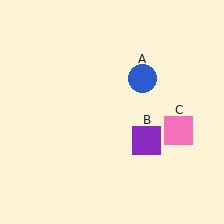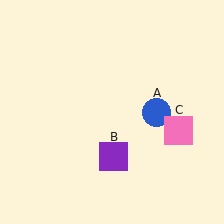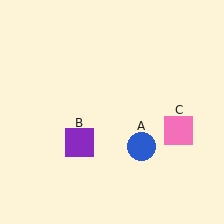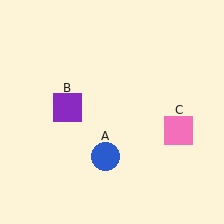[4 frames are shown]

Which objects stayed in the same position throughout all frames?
Pink square (object C) remained stationary.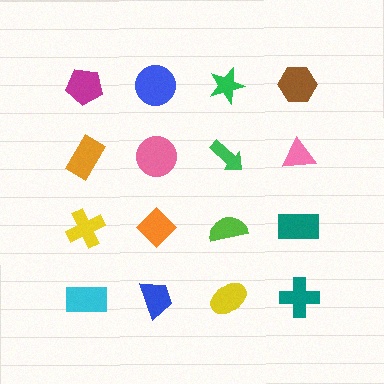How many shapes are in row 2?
4 shapes.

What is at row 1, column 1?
A magenta pentagon.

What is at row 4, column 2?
A blue trapezoid.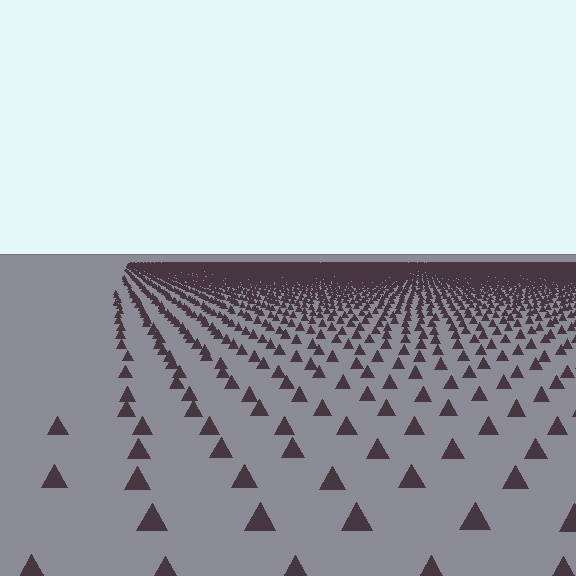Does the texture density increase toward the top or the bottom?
Density increases toward the top.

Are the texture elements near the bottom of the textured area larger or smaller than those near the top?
Larger. Near the bottom, elements are closer to the viewer and appear at a bigger on-screen size.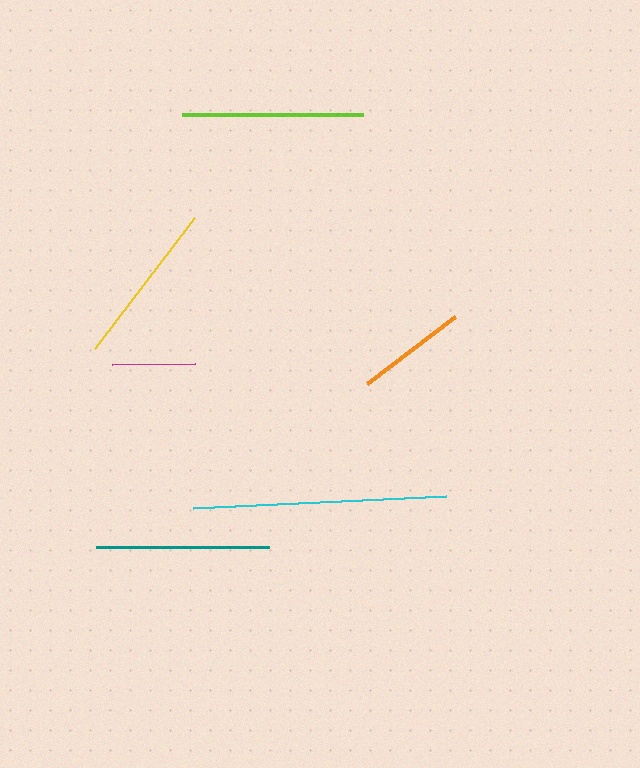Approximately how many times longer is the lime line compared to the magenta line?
The lime line is approximately 2.2 times the length of the magenta line.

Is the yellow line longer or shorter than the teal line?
The teal line is longer than the yellow line.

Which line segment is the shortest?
The magenta line is the shortest at approximately 83 pixels.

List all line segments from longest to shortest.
From longest to shortest: cyan, lime, teal, yellow, orange, magenta.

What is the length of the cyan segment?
The cyan segment is approximately 253 pixels long.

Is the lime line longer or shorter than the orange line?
The lime line is longer than the orange line.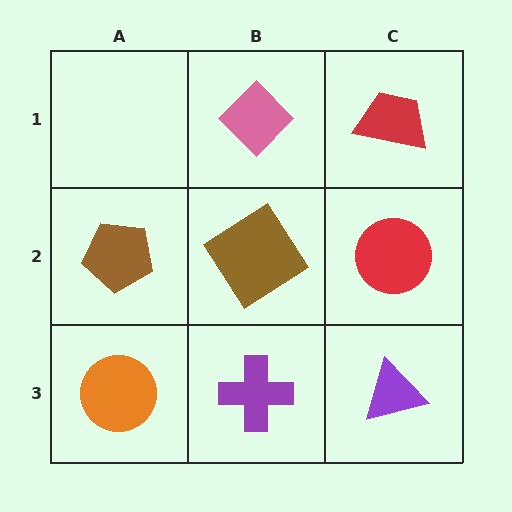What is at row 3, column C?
A purple triangle.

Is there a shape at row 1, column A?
No, that cell is empty.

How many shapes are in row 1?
2 shapes.